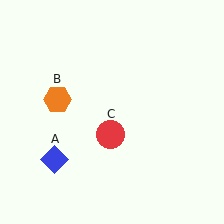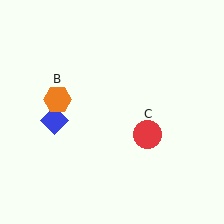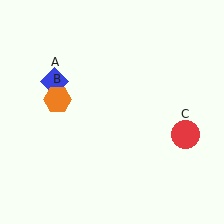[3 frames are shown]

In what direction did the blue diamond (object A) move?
The blue diamond (object A) moved up.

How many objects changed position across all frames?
2 objects changed position: blue diamond (object A), red circle (object C).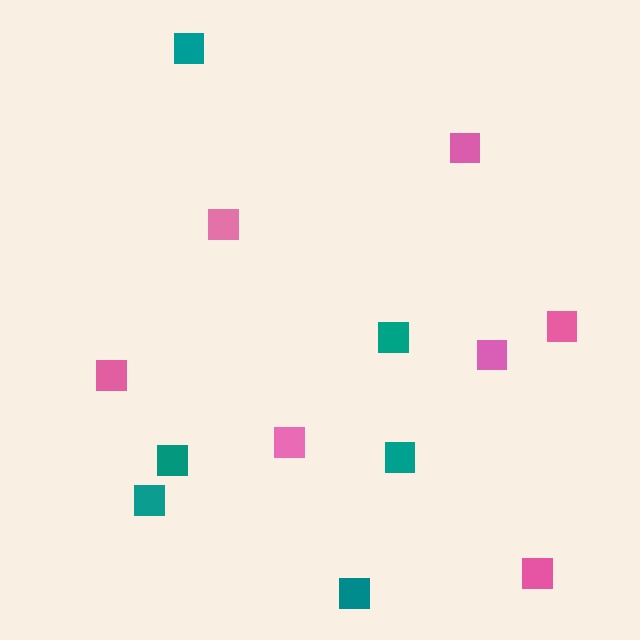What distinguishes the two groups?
There are 2 groups: one group of teal squares (6) and one group of pink squares (7).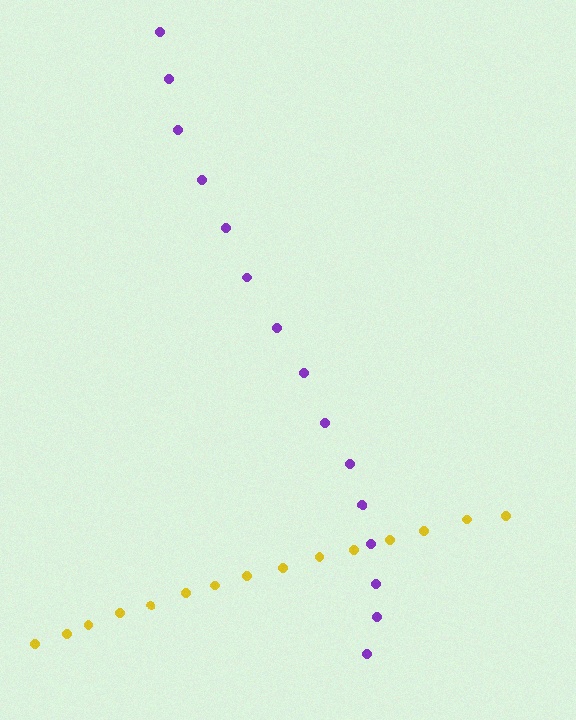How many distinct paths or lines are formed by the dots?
There are 2 distinct paths.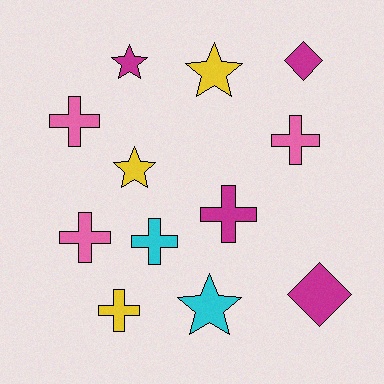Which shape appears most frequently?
Cross, with 6 objects.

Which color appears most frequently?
Magenta, with 4 objects.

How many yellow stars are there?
There are 2 yellow stars.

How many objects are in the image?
There are 12 objects.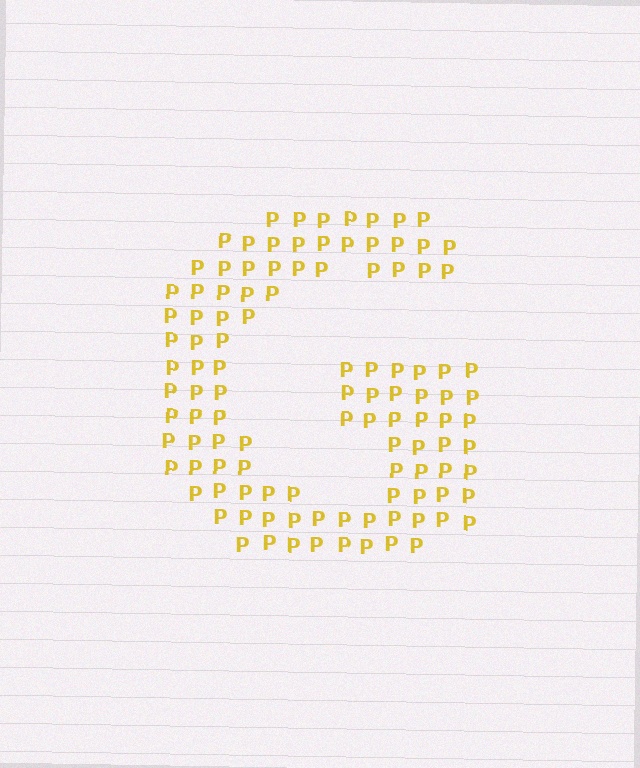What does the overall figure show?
The overall figure shows the letter G.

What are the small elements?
The small elements are letter P's.